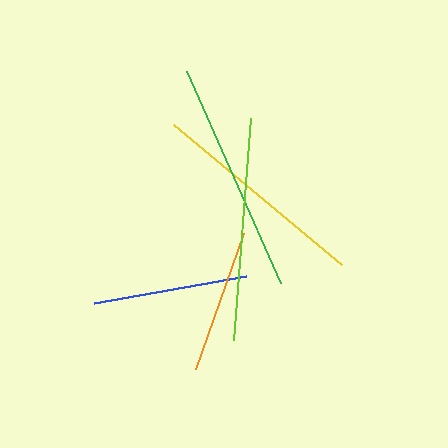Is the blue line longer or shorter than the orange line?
The blue line is longer than the orange line.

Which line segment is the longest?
The green line is the longest at approximately 232 pixels.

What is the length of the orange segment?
The orange segment is approximately 145 pixels long.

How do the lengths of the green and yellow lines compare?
The green and yellow lines are approximately the same length.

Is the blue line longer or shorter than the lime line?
The lime line is longer than the blue line.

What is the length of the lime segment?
The lime segment is approximately 222 pixels long.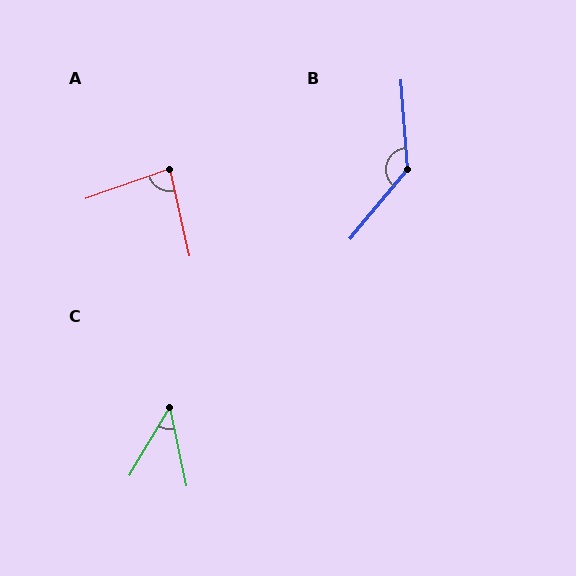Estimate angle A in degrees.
Approximately 83 degrees.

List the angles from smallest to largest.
C (42°), A (83°), B (136°).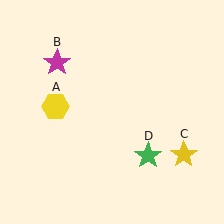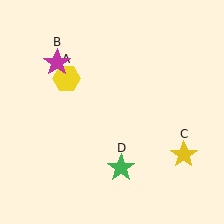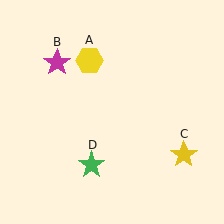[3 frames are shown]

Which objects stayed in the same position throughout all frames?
Magenta star (object B) and yellow star (object C) remained stationary.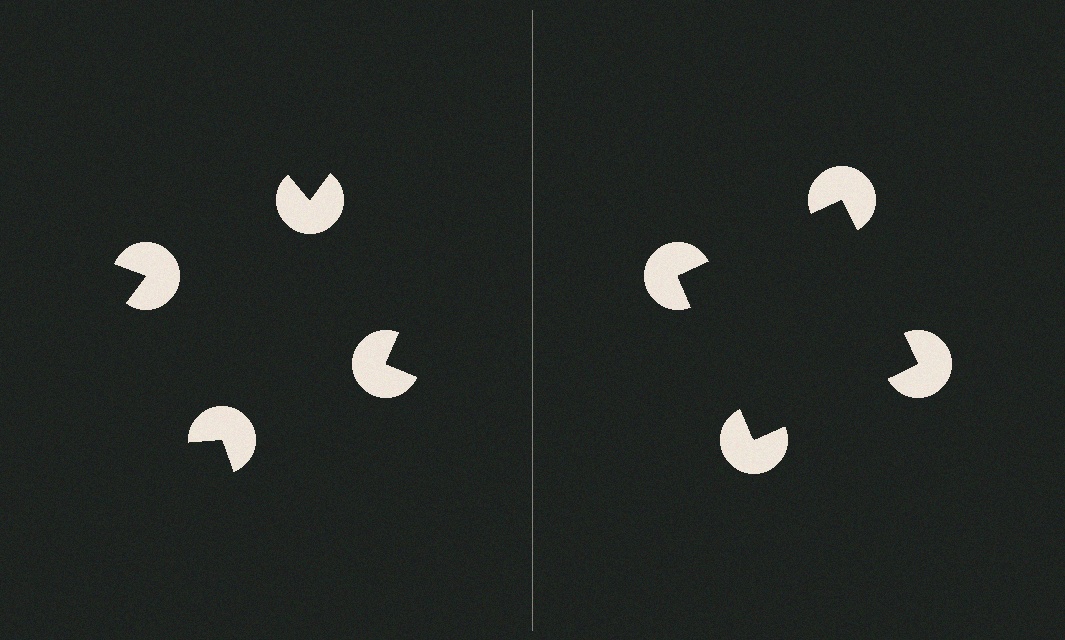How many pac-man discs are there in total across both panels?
8 — 4 on each side.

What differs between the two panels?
The pac-man discs are positioned identically on both sides; only the wedge orientations differ. On the right they align to a square; on the left they are misaligned.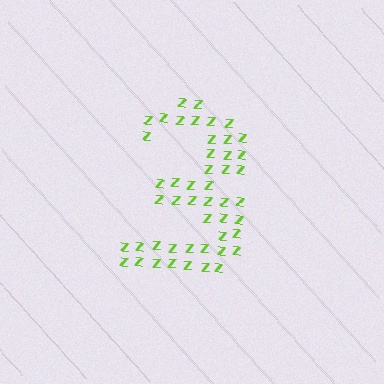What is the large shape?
The large shape is the digit 3.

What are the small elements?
The small elements are letter Z's.